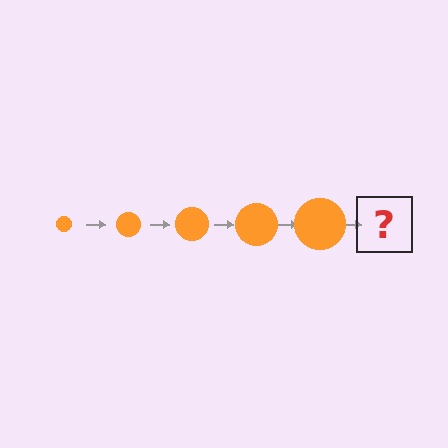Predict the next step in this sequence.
The next step is an orange circle, larger than the previous one.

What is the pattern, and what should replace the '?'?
The pattern is that the circle gets progressively larger each step. The '?' should be an orange circle, larger than the previous one.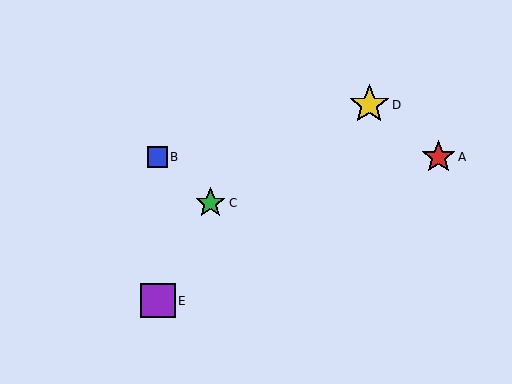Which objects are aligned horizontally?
Objects A, B are aligned horizontally.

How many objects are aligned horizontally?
2 objects (A, B) are aligned horizontally.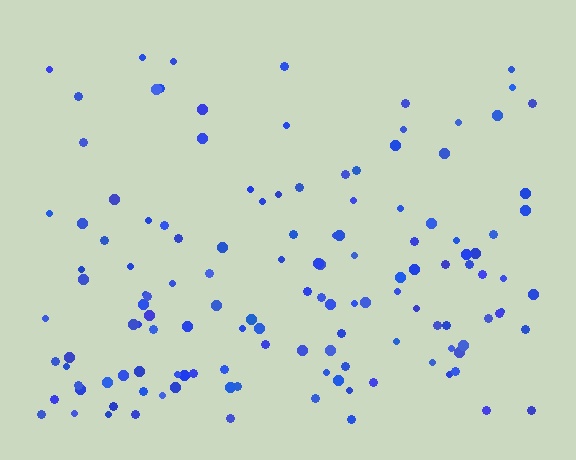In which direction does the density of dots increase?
From top to bottom, with the bottom side densest.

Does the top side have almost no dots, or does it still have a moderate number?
Still a moderate number, just noticeably fewer than the bottom.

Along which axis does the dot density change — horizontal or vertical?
Vertical.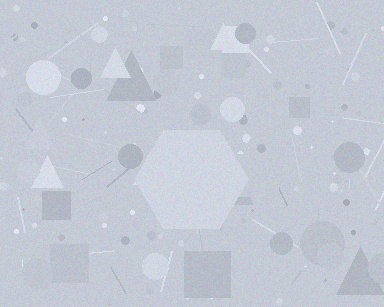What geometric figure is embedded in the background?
A hexagon is embedded in the background.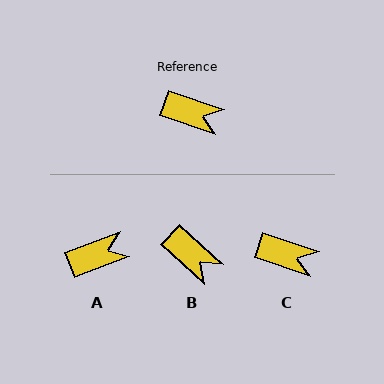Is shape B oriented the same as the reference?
No, it is off by about 23 degrees.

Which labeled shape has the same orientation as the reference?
C.